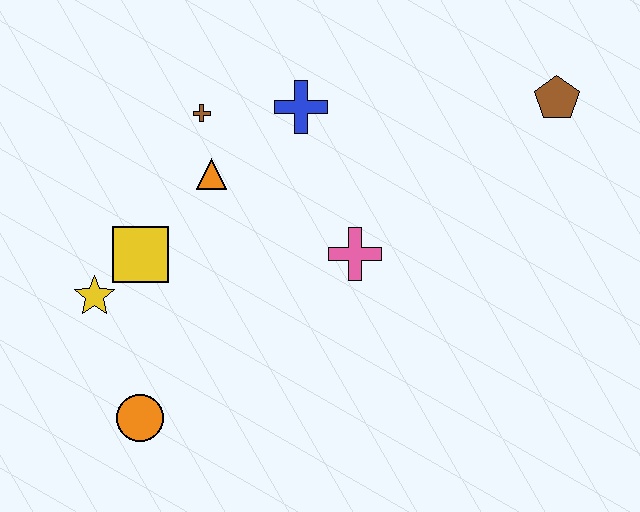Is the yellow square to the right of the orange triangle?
No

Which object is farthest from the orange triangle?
The brown pentagon is farthest from the orange triangle.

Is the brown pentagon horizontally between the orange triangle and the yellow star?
No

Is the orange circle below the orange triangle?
Yes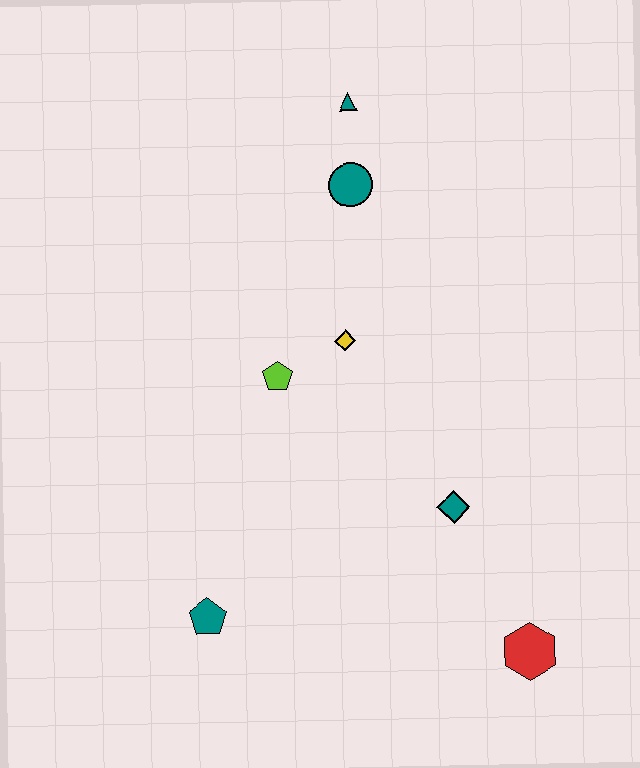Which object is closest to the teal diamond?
The red hexagon is closest to the teal diamond.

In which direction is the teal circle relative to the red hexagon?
The teal circle is above the red hexagon.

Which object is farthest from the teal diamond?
The teal triangle is farthest from the teal diamond.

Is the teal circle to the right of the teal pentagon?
Yes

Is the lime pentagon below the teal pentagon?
No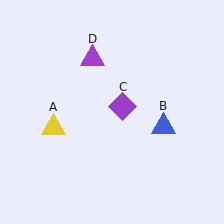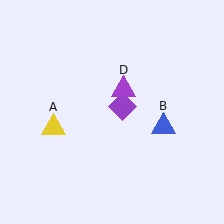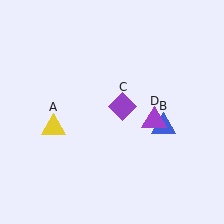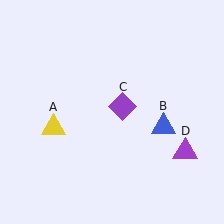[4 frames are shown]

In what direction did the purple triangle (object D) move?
The purple triangle (object D) moved down and to the right.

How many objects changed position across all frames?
1 object changed position: purple triangle (object D).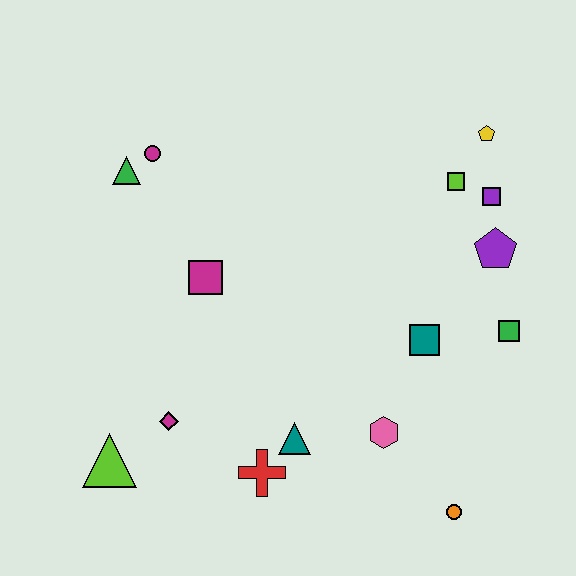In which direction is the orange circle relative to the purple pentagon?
The orange circle is below the purple pentagon.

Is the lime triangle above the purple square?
No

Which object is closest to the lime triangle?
The magenta diamond is closest to the lime triangle.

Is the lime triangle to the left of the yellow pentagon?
Yes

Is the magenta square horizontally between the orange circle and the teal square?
No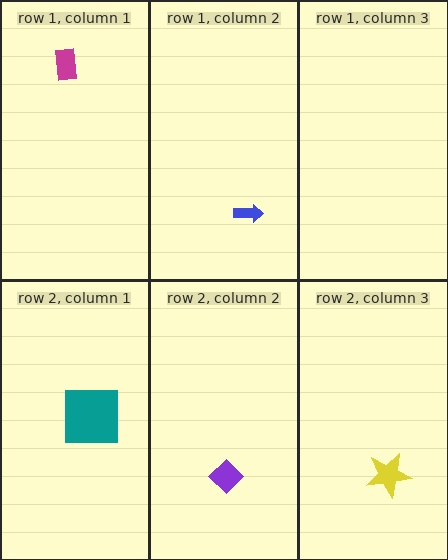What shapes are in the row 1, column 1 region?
The magenta rectangle.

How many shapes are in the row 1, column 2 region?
1.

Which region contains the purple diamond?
The row 2, column 2 region.